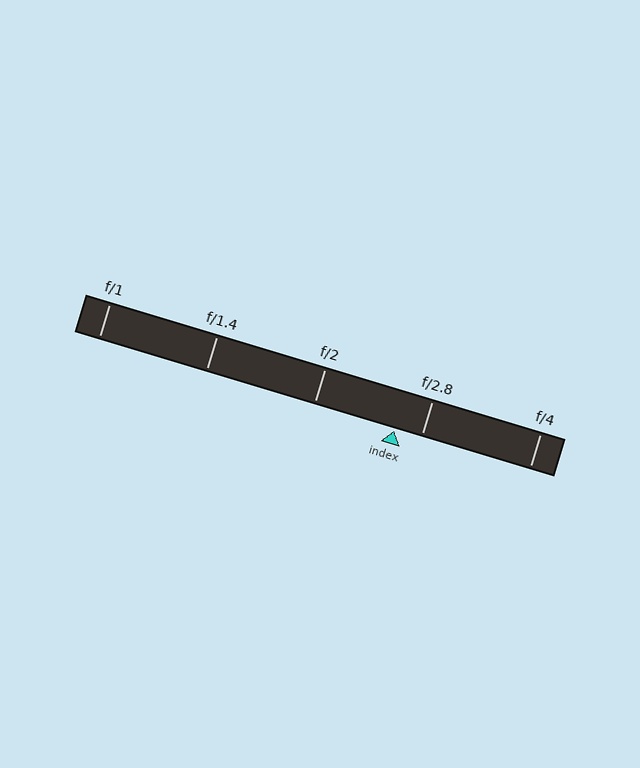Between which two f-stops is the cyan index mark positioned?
The index mark is between f/2 and f/2.8.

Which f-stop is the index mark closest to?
The index mark is closest to f/2.8.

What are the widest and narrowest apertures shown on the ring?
The widest aperture shown is f/1 and the narrowest is f/4.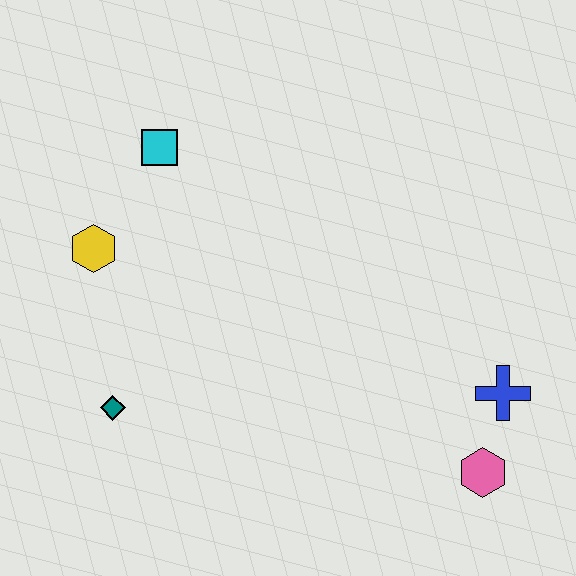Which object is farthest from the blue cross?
The yellow hexagon is farthest from the blue cross.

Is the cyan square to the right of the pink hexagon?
No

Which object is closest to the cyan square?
The yellow hexagon is closest to the cyan square.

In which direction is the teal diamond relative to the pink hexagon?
The teal diamond is to the left of the pink hexagon.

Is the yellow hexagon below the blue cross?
No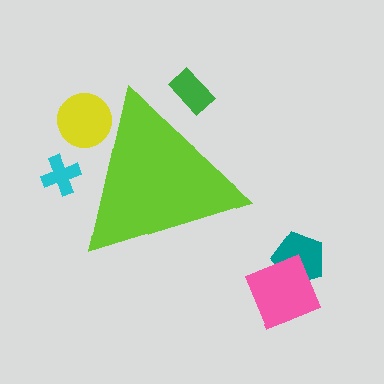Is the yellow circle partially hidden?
Yes, the yellow circle is partially hidden behind the lime triangle.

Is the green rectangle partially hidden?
Yes, the green rectangle is partially hidden behind the lime triangle.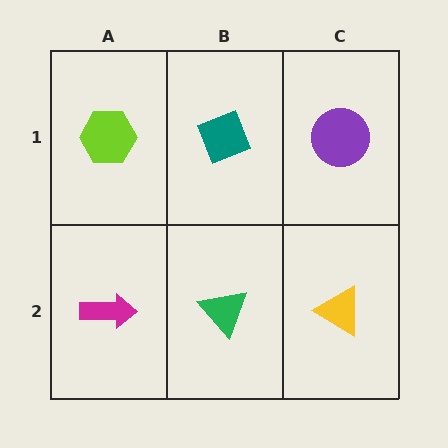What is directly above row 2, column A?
A lime hexagon.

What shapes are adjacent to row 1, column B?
A green triangle (row 2, column B), a lime hexagon (row 1, column A), a purple circle (row 1, column C).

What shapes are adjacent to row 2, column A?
A lime hexagon (row 1, column A), a green triangle (row 2, column B).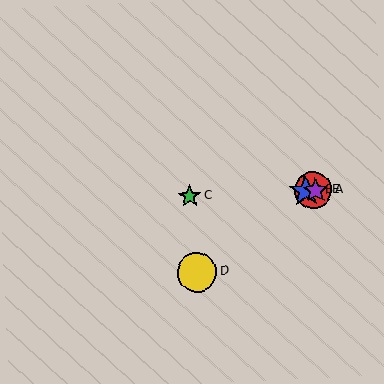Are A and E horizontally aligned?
Yes, both are at y≈190.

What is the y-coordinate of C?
Object C is at y≈196.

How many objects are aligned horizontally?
4 objects (A, B, C, E) are aligned horizontally.